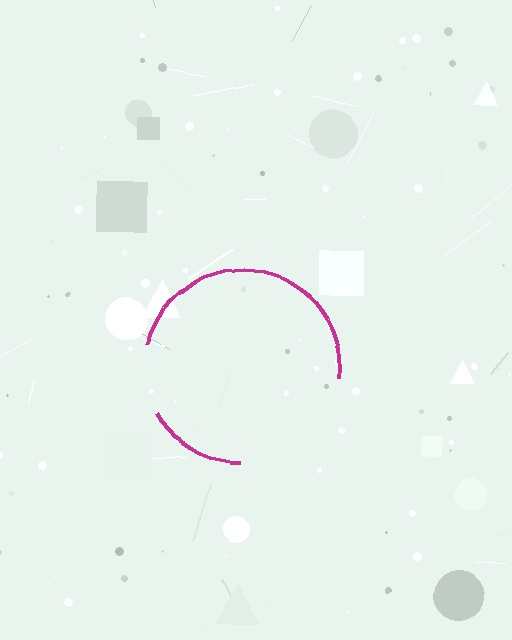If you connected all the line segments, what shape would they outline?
They would outline a circle.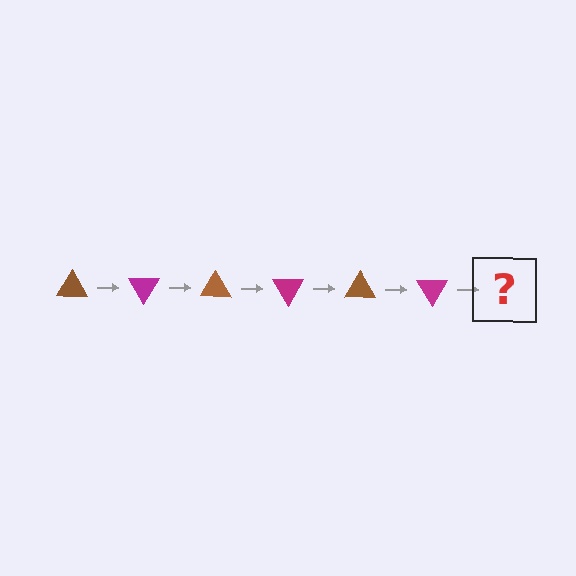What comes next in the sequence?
The next element should be a brown triangle, rotated 360 degrees from the start.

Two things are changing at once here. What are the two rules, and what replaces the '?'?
The two rules are that it rotates 60 degrees each step and the color cycles through brown and magenta. The '?' should be a brown triangle, rotated 360 degrees from the start.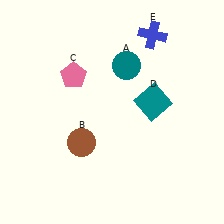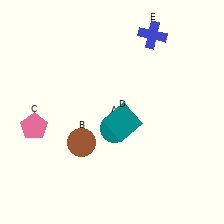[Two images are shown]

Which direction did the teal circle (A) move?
The teal circle (A) moved down.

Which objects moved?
The objects that moved are: the teal circle (A), the pink pentagon (C), the teal square (D).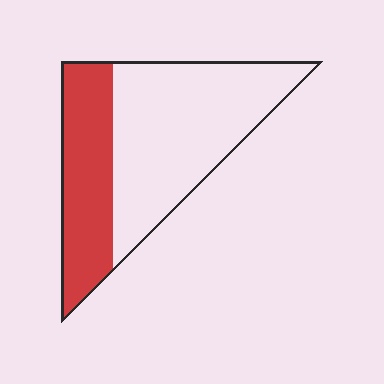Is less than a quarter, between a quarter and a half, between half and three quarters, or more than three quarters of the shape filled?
Between a quarter and a half.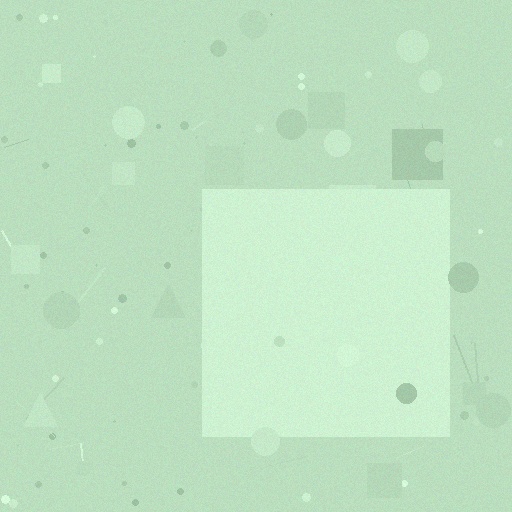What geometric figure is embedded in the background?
A square is embedded in the background.